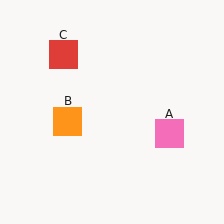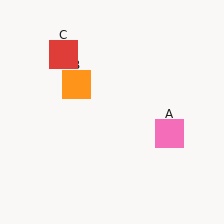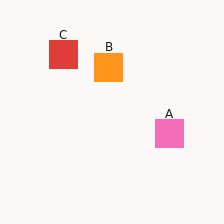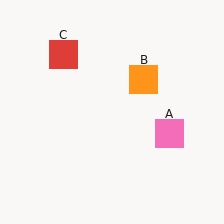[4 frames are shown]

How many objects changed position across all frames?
1 object changed position: orange square (object B).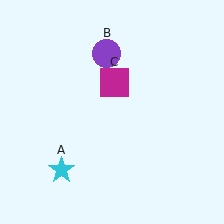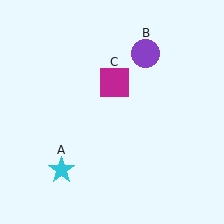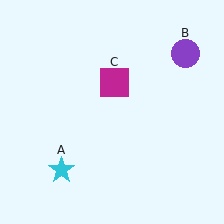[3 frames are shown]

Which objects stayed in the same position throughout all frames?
Cyan star (object A) and magenta square (object C) remained stationary.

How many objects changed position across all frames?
1 object changed position: purple circle (object B).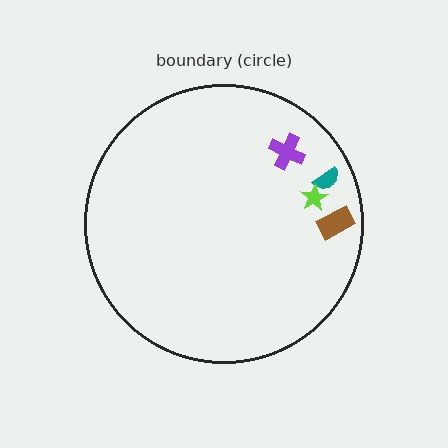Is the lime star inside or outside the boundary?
Inside.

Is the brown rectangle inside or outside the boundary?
Inside.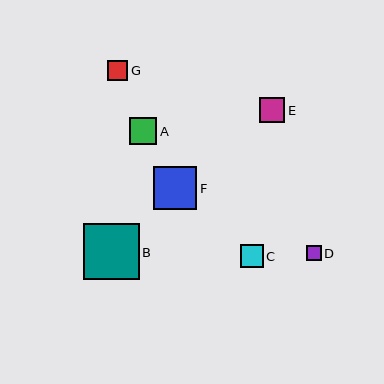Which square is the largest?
Square B is the largest with a size of approximately 56 pixels.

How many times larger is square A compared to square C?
Square A is approximately 1.2 times the size of square C.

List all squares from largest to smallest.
From largest to smallest: B, F, A, E, C, G, D.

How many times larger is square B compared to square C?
Square B is approximately 2.4 times the size of square C.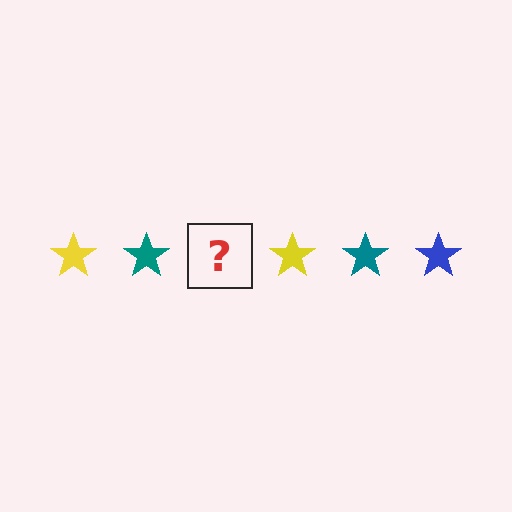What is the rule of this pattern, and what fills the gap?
The rule is that the pattern cycles through yellow, teal, blue stars. The gap should be filled with a blue star.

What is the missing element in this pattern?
The missing element is a blue star.